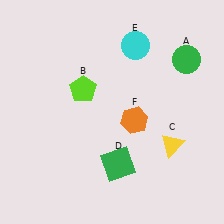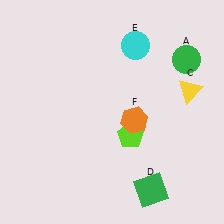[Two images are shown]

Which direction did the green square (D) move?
The green square (D) moved right.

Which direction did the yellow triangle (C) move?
The yellow triangle (C) moved up.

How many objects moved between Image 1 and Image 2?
3 objects moved between the two images.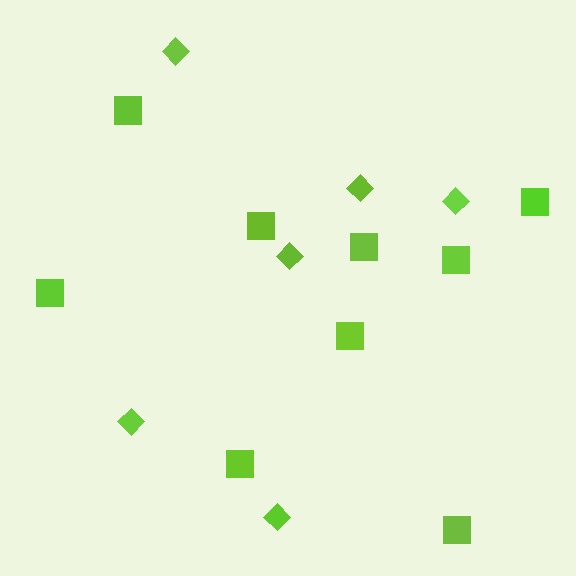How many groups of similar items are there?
There are 2 groups: one group of squares (9) and one group of diamonds (6).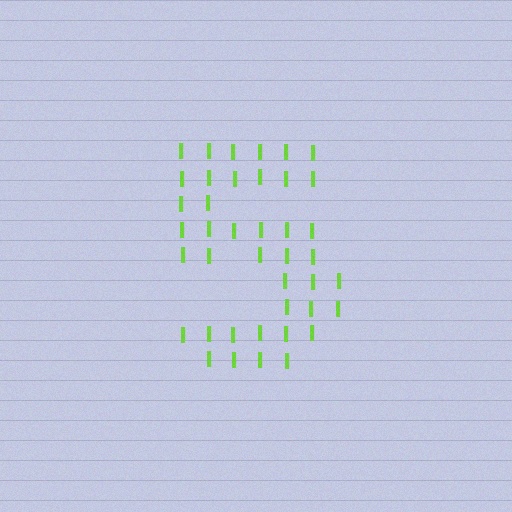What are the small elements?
The small elements are letter I's.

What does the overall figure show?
The overall figure shows the digit 5.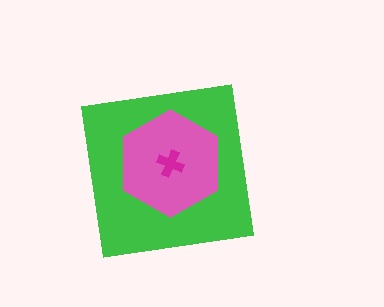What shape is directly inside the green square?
The pink hexagon.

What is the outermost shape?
The green square.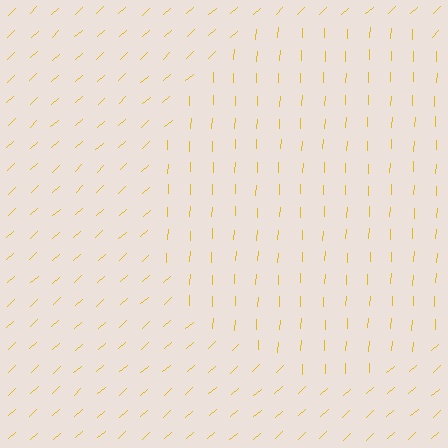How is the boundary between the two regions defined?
The boundary is defined purely by a change in line orientation (approximately 45 degrees difference). All lines are the same color and thickness.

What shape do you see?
I see a circle.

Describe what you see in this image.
The image is filled with small yellow line segments. A circle region in the image has lines oriented differently from the surrounding lines, creating a visible texture boundary.